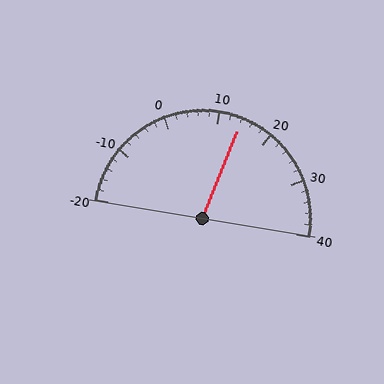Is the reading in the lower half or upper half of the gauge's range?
The reading is in the upper half of the range (-20 to 40).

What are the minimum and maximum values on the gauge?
The gauge ranges from -20 to 40.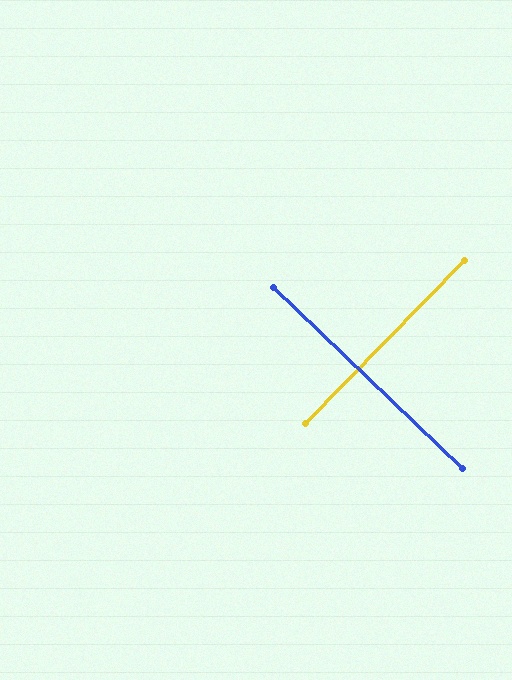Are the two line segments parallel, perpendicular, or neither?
Perpendicular — they meet at approximately 90°.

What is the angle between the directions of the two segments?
Approximately 90 degrees.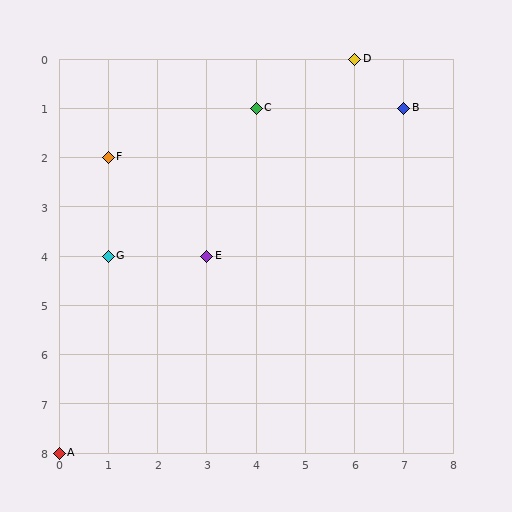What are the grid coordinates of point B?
Point B is at grid coordinates (7, 1).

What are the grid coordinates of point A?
Point A is at grid coordinates (0, 8).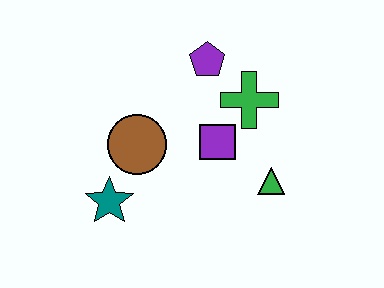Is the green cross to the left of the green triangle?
Yes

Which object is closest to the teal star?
The brown circle is closest to the teal star.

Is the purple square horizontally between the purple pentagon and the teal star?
No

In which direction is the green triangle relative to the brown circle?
The green triangle is to the right of the brown circle.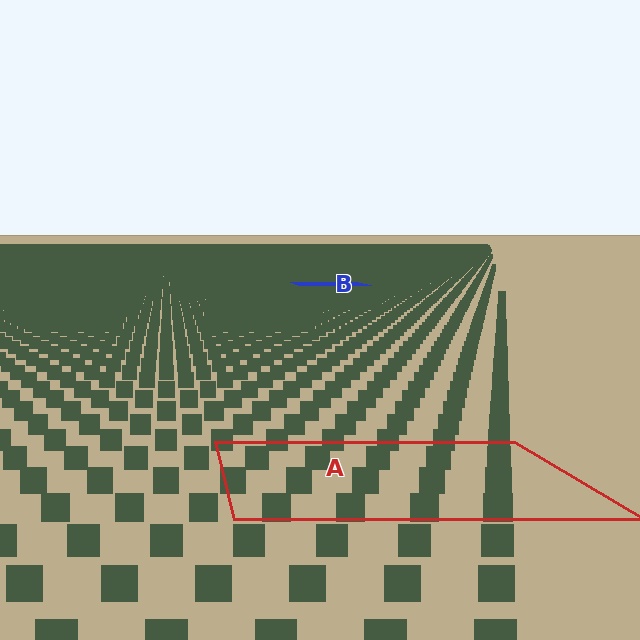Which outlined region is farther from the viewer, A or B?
Region B is farther from the viewer — the texture elements inside it appear smaller and more densely packed.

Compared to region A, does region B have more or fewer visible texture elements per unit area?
Region B has more texture elements per unit area — they are packed more densely because it is farther away.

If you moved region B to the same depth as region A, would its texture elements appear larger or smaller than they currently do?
They would appear larger. At a closer depth, the same texture elements are projected at a bigger on-screen size.